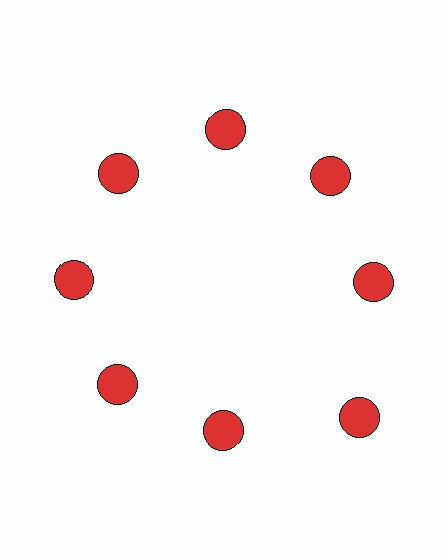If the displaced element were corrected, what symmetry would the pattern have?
It would have 8-fold rotational symmetry — the pattern would map onto itself every 45 degrees.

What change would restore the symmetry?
The symmetry would be restored by moving it inward, back onto the ring so that all 8 circles sit at equal angles and equal distance from the center.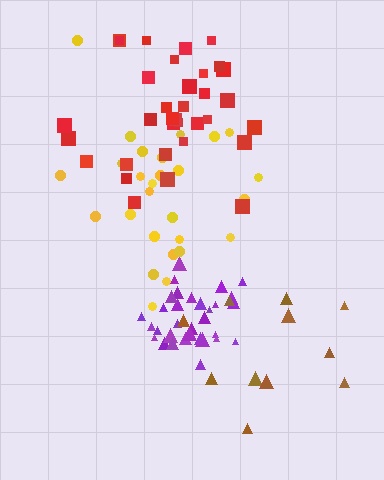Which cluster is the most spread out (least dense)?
Brown.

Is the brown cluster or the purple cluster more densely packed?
Purple.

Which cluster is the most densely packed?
Purple.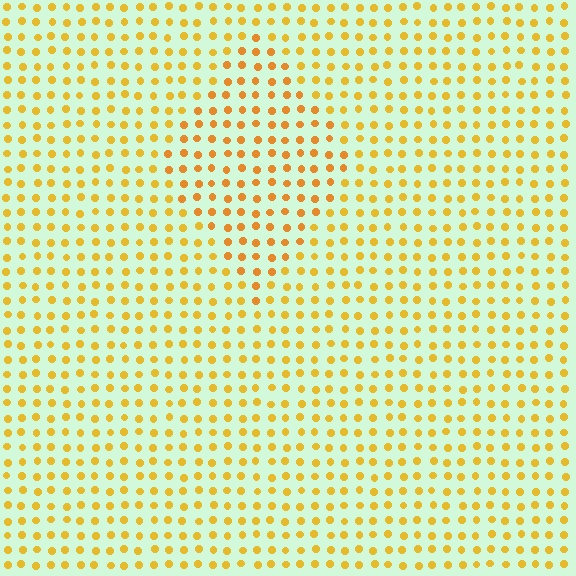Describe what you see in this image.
The image is filled with small yellow elements in a uniform arrangement. A diamond-shaped region is visible where the elements are tinted to a slightly different hue, forming a subtle color boundary.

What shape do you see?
I see a diamond.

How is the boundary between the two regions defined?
The boundary is defined purely by a slight shift in hue (about 16 degrees). Spacing, size, and orientation are identical on both sides.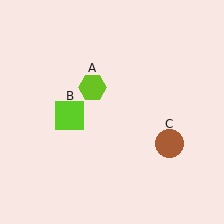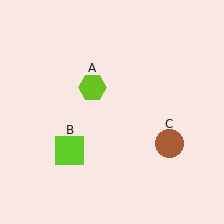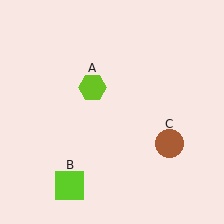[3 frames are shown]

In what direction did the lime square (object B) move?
The lime square (object B) moved down.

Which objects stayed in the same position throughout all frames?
Lime hexagon (object A) and brown circle (object C) remained stationary.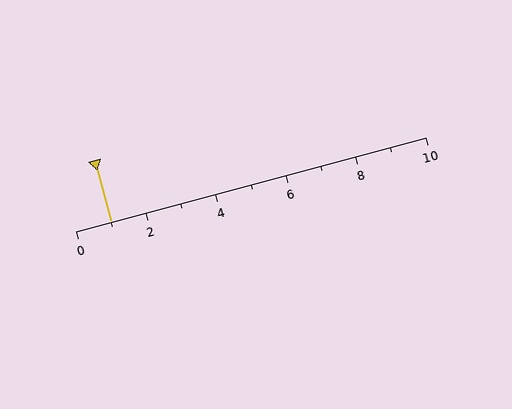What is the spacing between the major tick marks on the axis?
The major ticks are spaced 2 apart.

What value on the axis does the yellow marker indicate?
The marker indicates approximately 1.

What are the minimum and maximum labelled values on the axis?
The axis runs from 0 to 10.